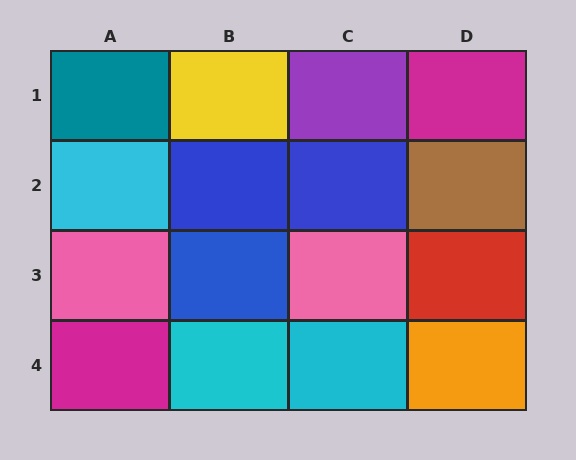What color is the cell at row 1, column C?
Purple.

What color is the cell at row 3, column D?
Red.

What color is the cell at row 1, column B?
Yellow.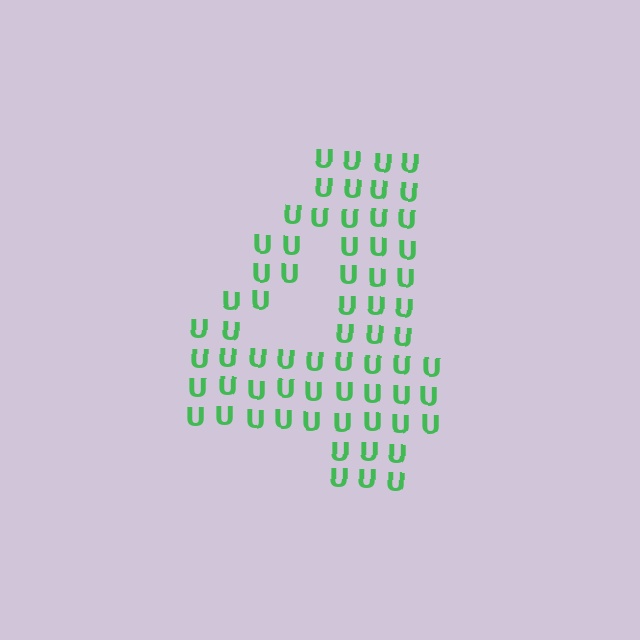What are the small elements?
The small elements are letter U's.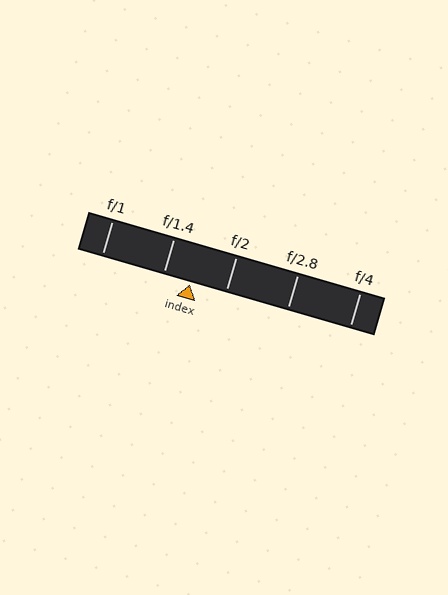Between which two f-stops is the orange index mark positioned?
The index mark is between f/1.4 and f/2.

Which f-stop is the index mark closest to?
The index mark is closest to f/1.4.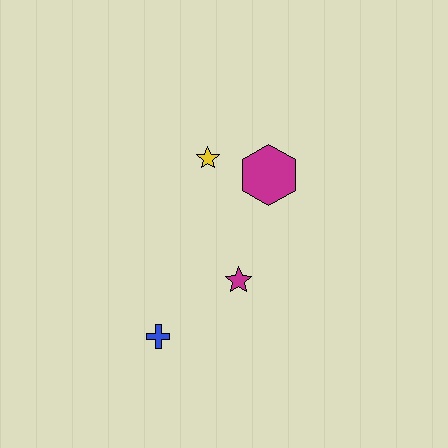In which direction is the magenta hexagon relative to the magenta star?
The magenta hexagon is above the magenta star.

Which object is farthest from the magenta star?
The yellow star is farthest from the magenta star.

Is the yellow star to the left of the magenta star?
Yes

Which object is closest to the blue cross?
The magenta star is closest to the blue cross.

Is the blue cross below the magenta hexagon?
Yes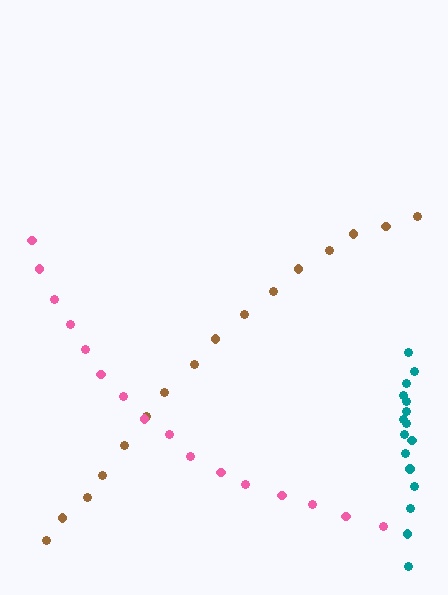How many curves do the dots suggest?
There are 3 distinct paths.